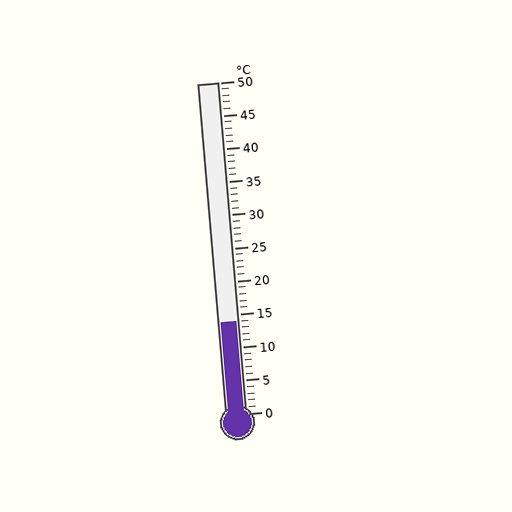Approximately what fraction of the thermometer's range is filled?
The thermometer is filled to approximately 30% of its range.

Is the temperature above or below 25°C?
The temperature is below 25°C.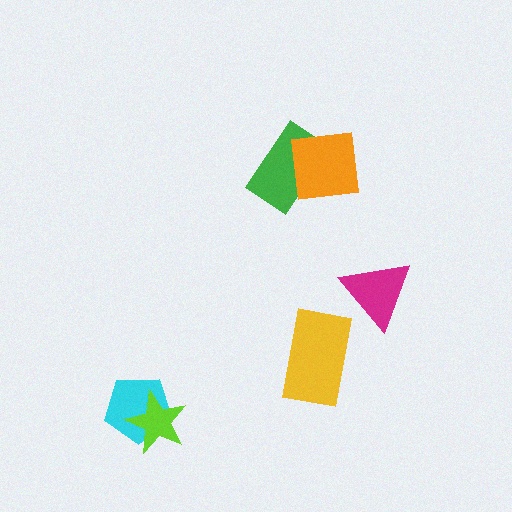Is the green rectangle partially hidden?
Yes, it is partially covered by another shape.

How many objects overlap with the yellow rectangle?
0 objects overlap with the yellow rectangle.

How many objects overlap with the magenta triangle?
0 objects overlap with the magenta triangle.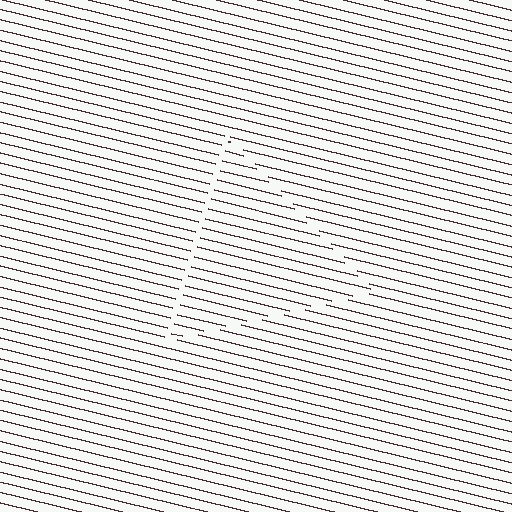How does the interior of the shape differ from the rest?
The interior of the shape contains the same grating, shifted by half a period — the contour is defined by the phase discontinuity where line-ends from the inner and outer gratings abut.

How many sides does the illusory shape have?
3 sides — the line-ends trace a triangle.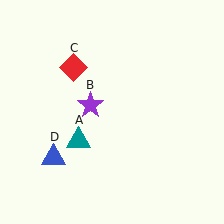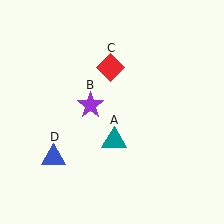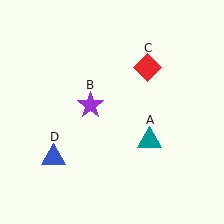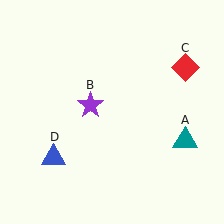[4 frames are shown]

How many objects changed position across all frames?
2 objects changed position: teal triangle (object A), red diamond (object C).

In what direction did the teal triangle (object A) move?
The teal triangle (object A) moved right.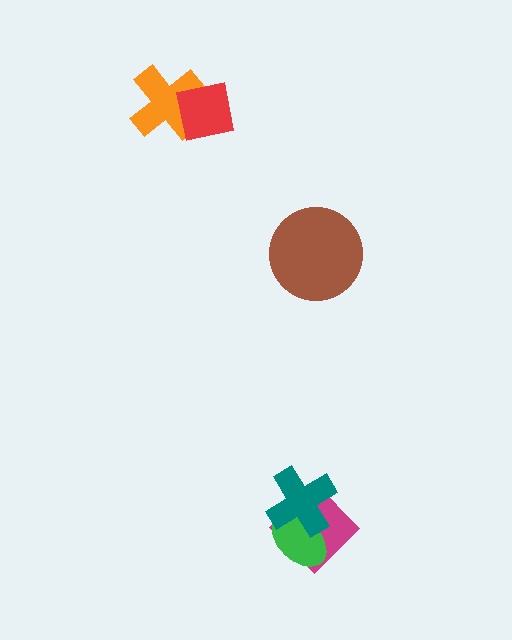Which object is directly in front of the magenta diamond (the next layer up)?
The green ellipse is directly in front of the magenta diamond.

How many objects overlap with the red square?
1 object overlaps with the red square.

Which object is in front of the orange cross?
The red square is in front of the orange cross.